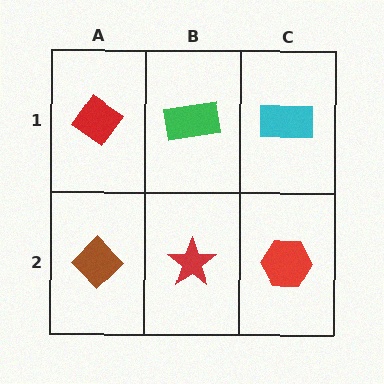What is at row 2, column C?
A red hexagon.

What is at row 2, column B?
A red star.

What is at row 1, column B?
A green rectangle.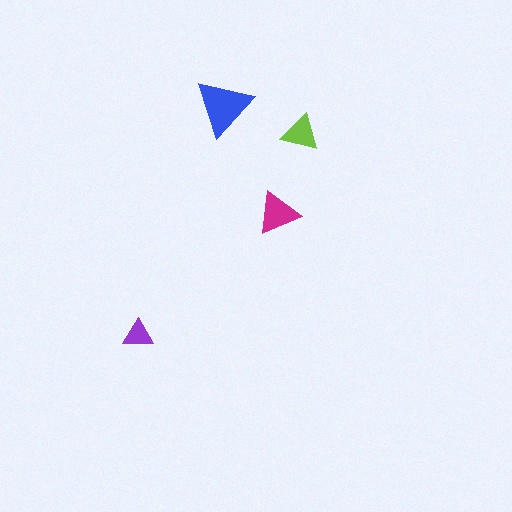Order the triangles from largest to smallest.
the blue one, the magenta one, the lime one, the purple one.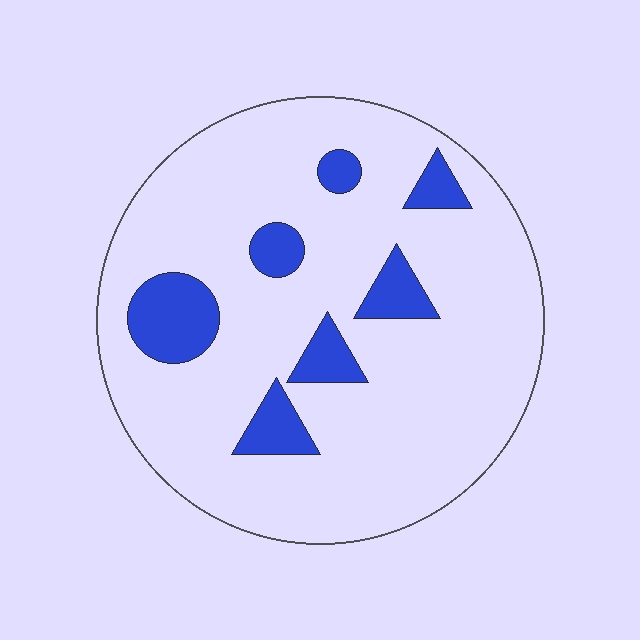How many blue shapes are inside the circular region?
7.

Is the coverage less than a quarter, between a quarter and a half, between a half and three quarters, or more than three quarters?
Less than a quarter.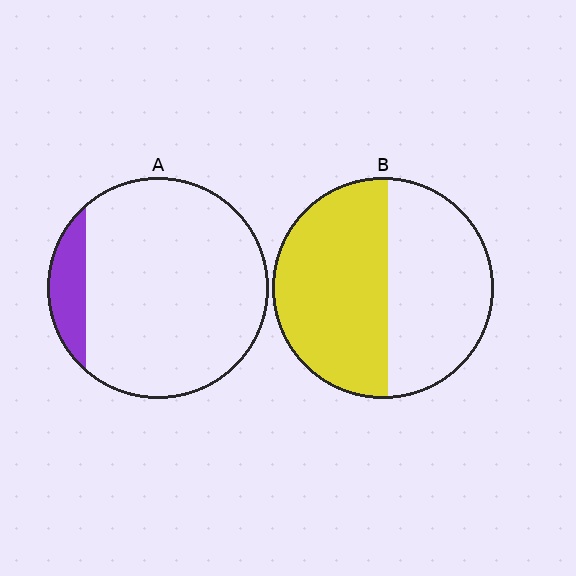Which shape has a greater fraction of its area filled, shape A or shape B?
Shape B.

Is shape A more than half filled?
No.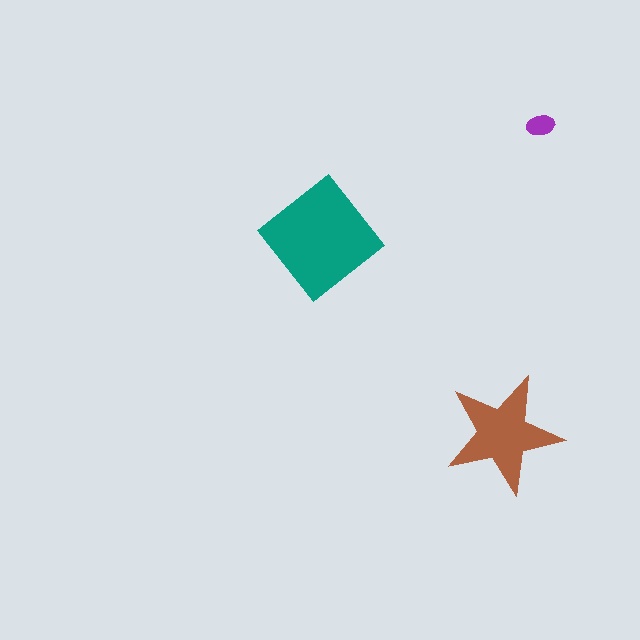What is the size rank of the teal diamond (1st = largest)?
1st.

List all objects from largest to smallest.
The teal diamond, the brown star, the purple ellipse.